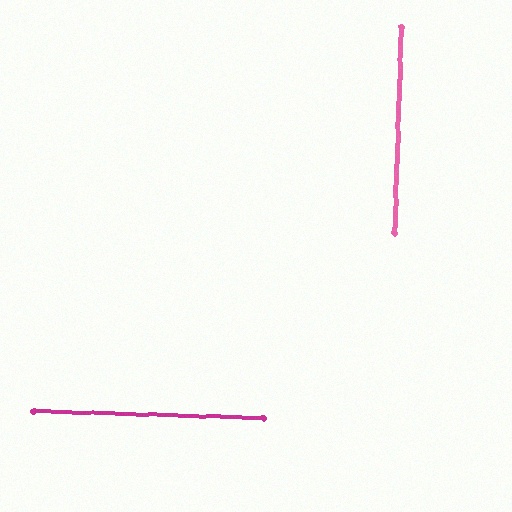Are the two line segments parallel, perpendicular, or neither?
Perpendicular — they meet at approximately 90°.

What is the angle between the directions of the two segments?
Approximately 90 degrees.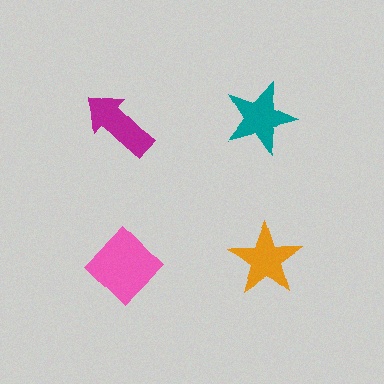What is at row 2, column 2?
An orange star.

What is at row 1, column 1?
A magenta arrow.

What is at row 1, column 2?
A teal star.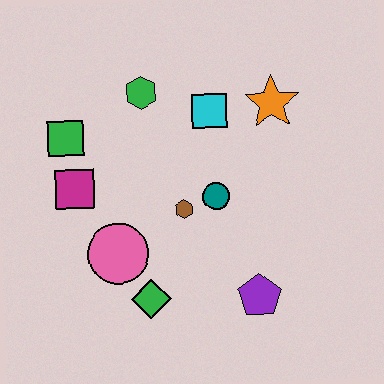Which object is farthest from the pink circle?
The orange star is farthest from the pink circle.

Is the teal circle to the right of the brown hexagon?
Yes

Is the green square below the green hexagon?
Yes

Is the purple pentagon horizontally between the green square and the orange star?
Yes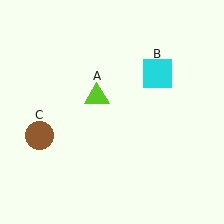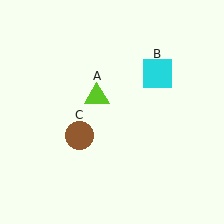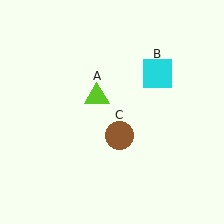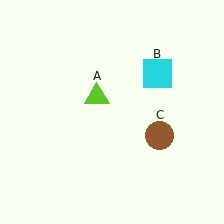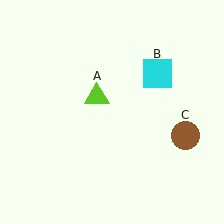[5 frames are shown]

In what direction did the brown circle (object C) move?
The brown circle (object C) moved right.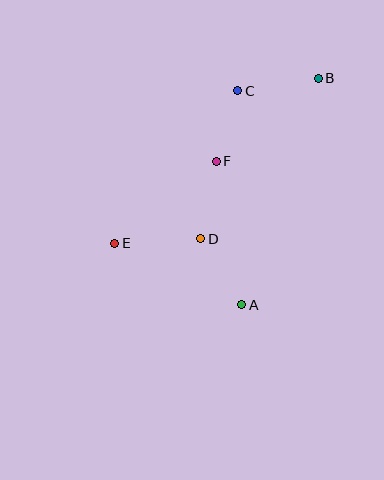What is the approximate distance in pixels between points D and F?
The distance between D and F is approximately 79 pixels.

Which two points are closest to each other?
Points C and F are closest to each other.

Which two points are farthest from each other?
Points B and E are farthest from each other.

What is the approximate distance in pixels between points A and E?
The distance between A and E is approximately 141 pixels.